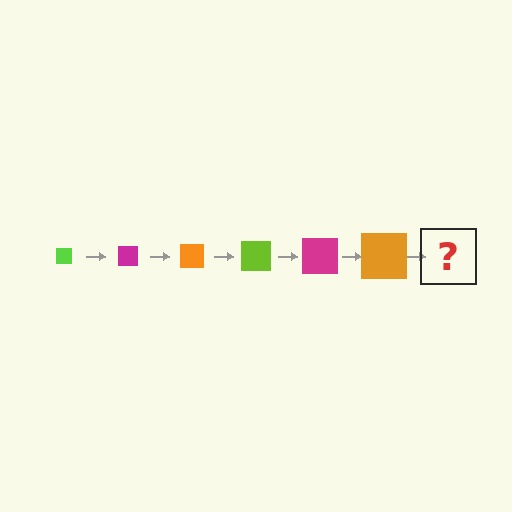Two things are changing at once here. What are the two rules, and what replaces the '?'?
The two rules are that the square grows larger each step and the color cycles through lime, magenta, and orange. The '?' should be a lime square, larger than the previous one.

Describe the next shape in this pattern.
It should be a lime square, larger than the previous one.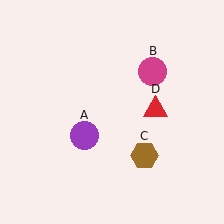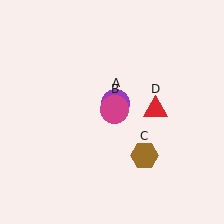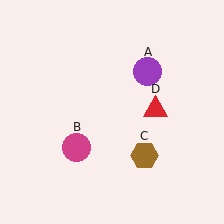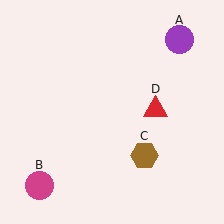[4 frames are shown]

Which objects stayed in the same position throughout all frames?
Brown hexagon (object C) and red triangle (object D) remained stationary.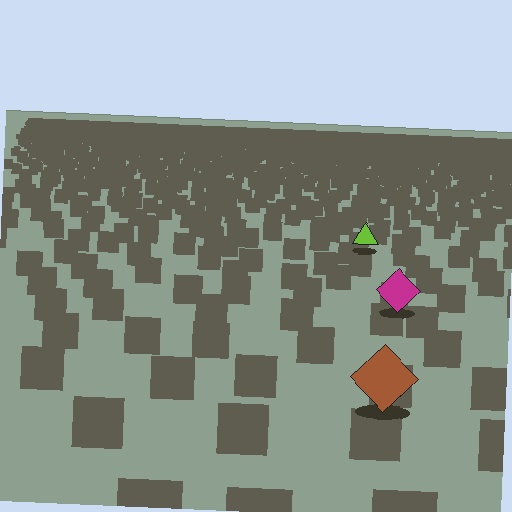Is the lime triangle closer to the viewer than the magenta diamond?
No. The magenta diamond is closer — you can tell from the texture gradient: the ground texture is coarser near it.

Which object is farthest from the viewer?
The lime triangle is farthest from the viewer. It appears smaller and the ground texture around it is denser.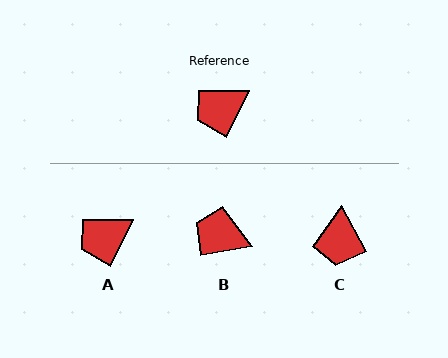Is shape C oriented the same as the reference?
No, it is off by about 54 degrees.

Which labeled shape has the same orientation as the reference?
A.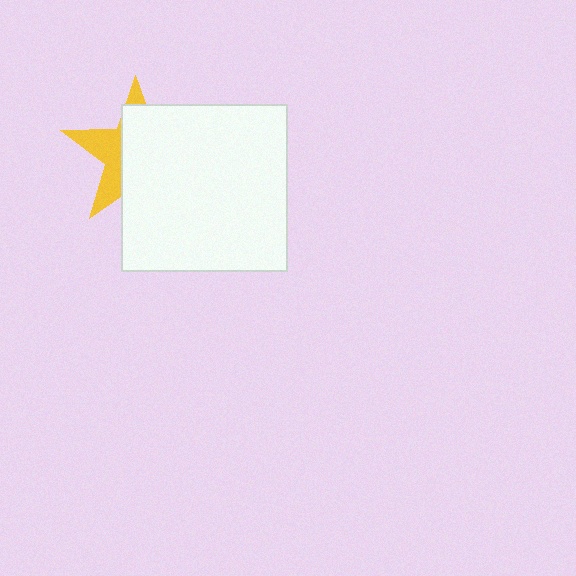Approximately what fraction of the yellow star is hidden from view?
Roughly 64% of the yellow star is hidden behind the white square.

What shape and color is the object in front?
The object in front is a white square.